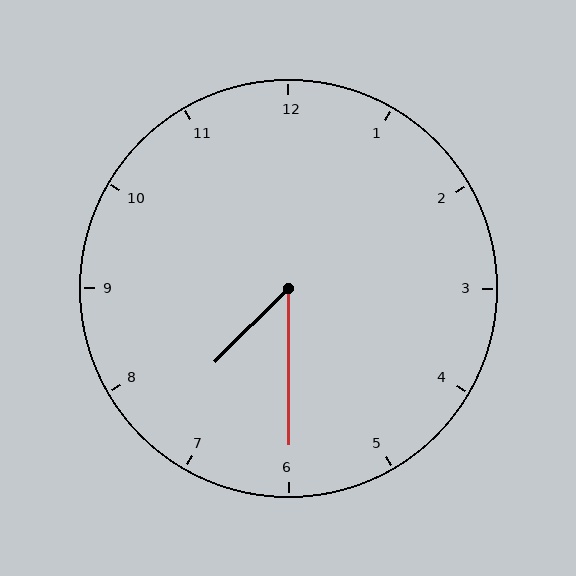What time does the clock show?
7:30.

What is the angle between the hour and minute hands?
Approximately 45 degrees.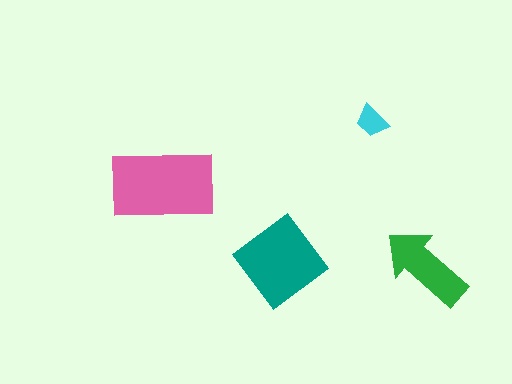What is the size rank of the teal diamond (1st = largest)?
2nd.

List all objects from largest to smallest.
The pink rectangle, the teal diamond, the green arrow, the cyan trapezoid.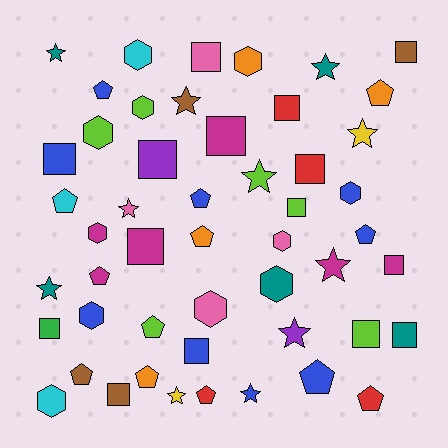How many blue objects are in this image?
There are 9 blue objects.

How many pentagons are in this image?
There are 13 pentagons.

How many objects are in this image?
There are 50 objects.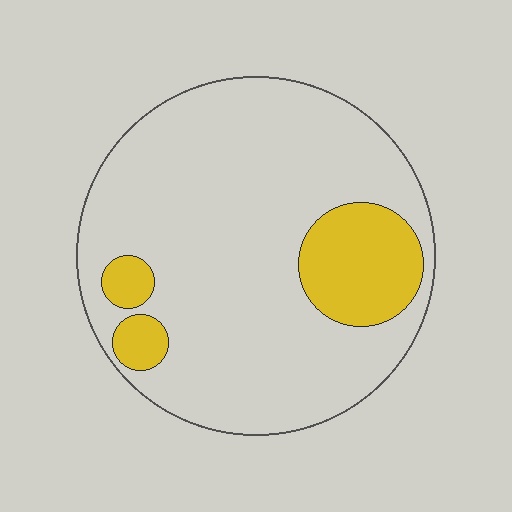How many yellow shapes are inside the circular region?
3.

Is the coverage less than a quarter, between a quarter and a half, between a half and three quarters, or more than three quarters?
Less than a quarter.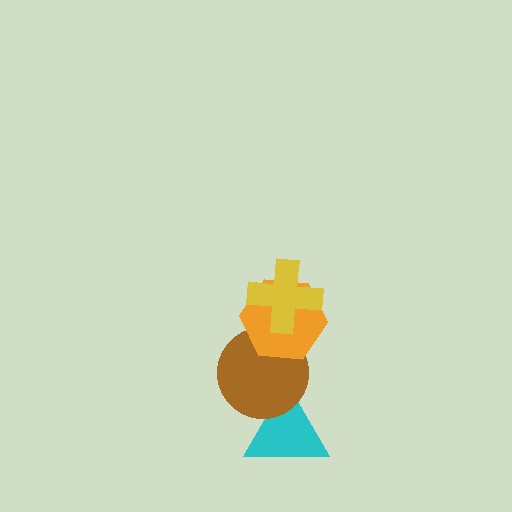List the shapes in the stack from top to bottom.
From top to bottom: the yellow cross, the orange hexagon, the brown circle, the cyan triangle.